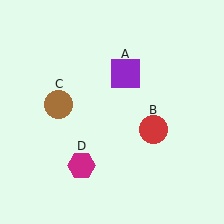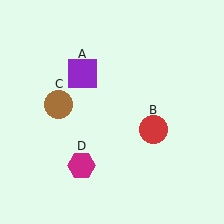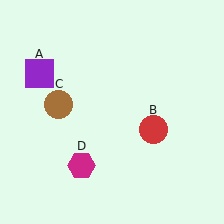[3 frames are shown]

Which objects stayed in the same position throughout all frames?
Red circle (object B) and brown circle (object C) and magenta hexagon (object D) remained stationary.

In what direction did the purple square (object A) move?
The purple square (object A) moved left.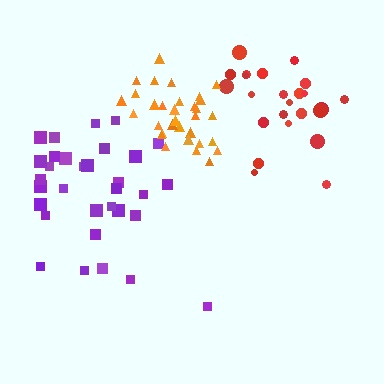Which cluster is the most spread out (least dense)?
Purple.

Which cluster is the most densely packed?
Orange.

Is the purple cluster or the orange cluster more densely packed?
Orange.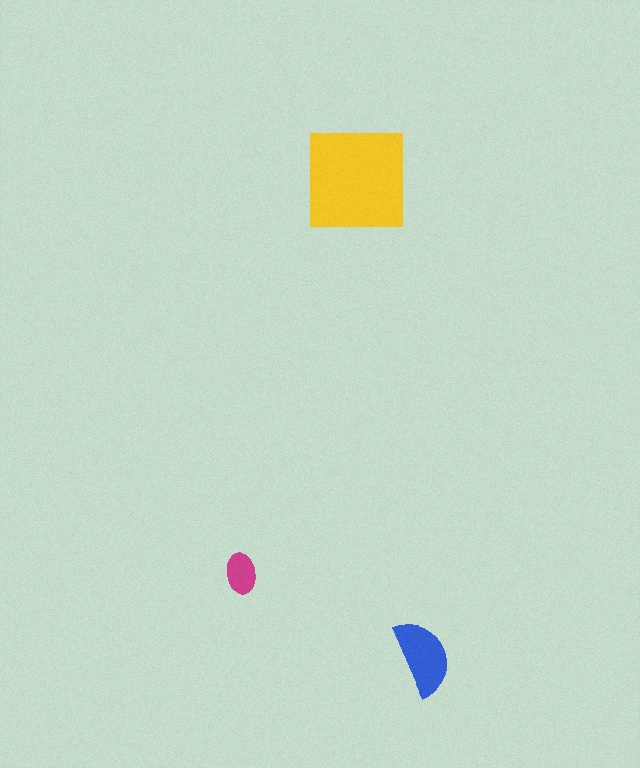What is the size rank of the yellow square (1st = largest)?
1st.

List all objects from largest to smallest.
The yellow square, the blue semicircle, the magenta ellipse.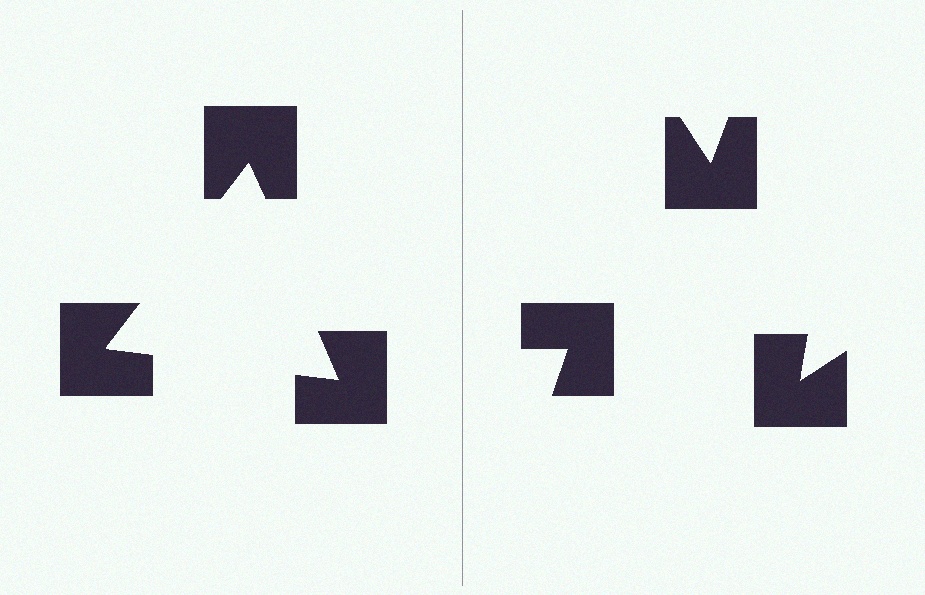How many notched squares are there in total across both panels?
6 — 3 on each side.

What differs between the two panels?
The notched squares are positioned identically on both sides; only the wedge orientations differ. On the left they align to a triangle; on the right they are misaligned.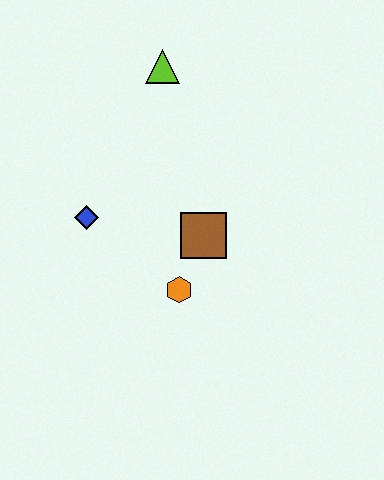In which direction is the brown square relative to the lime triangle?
The brown square is below the lime triangle.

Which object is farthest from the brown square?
The lime triangle is farthest from the brown square.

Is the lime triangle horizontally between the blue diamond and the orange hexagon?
Yes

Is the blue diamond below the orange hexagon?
No